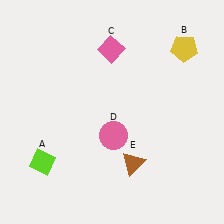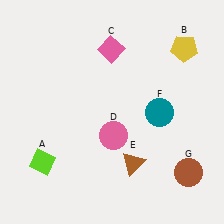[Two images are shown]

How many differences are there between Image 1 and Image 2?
There are 2 differences between the two images.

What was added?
A teal circle (F), a brown circle (G) were added in Image 2.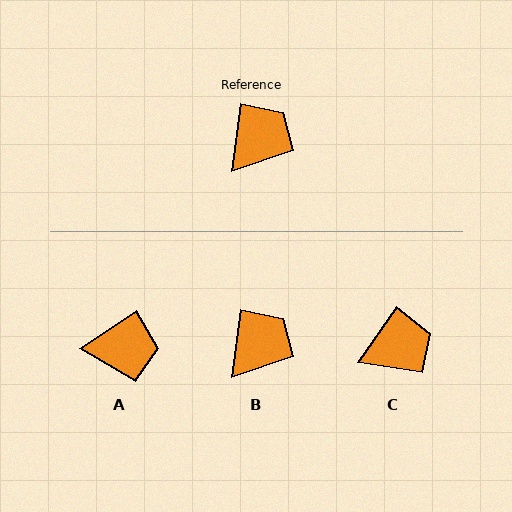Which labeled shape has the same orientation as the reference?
B.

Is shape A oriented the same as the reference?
No, it is off by about 49 degrees.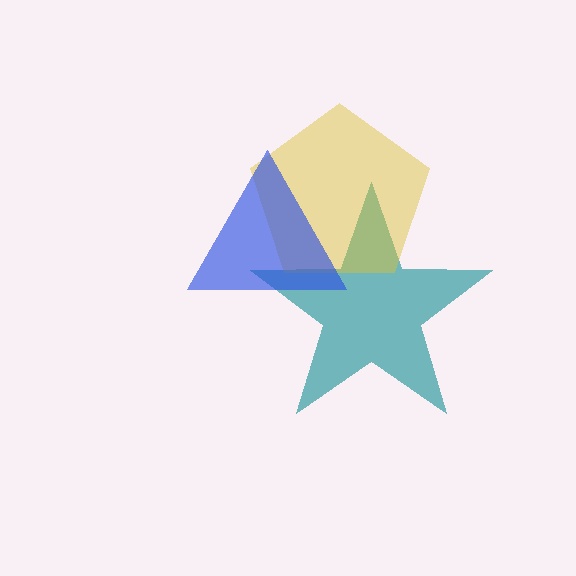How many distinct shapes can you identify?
There are 3 distinct shapes: a teal star, a yellow pentagon, a blue triangle.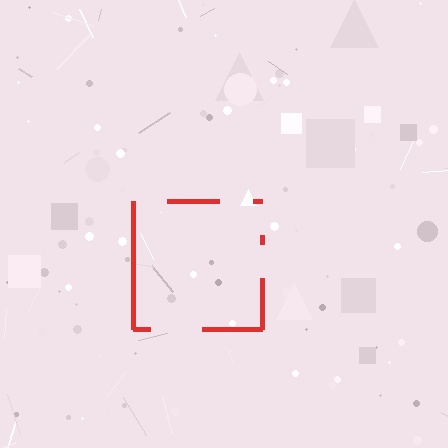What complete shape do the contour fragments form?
The contour fragments form a square.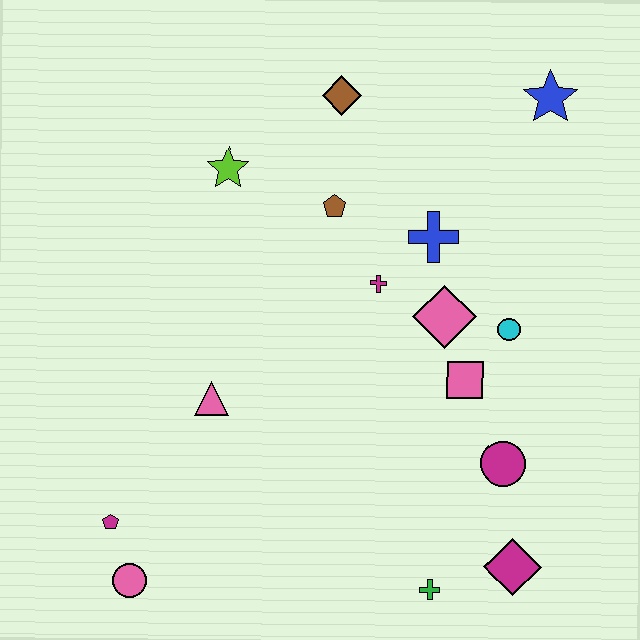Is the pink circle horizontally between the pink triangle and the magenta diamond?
No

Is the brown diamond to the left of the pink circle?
No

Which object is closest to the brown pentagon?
The magenta cross is closest to the brown pentagon.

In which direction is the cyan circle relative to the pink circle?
The cyan circle is to the right of the pink circle.